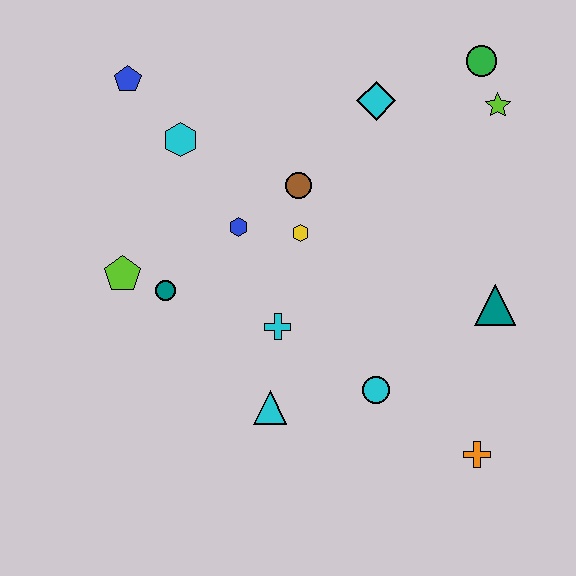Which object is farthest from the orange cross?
The blue pentagon is farthest from the orange cross.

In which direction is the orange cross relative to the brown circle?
The orange cross is below the brown circle.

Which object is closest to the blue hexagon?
The yellow hexagon is closest to the blue hexagon.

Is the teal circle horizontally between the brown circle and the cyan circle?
No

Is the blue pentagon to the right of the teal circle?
No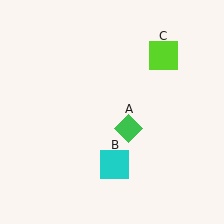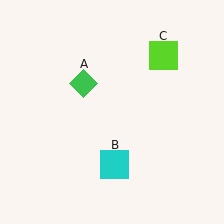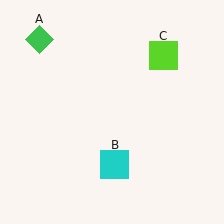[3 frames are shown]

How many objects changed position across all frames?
1 object changed position: green diamond (object A).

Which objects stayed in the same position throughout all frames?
Cyan square (object B) and lime square (object C) remained stationary.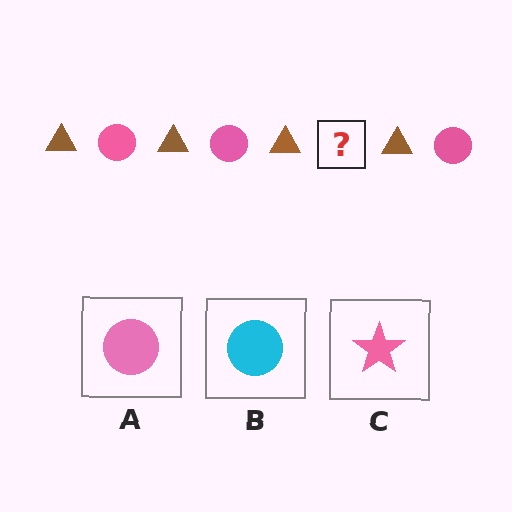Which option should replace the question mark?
Option A.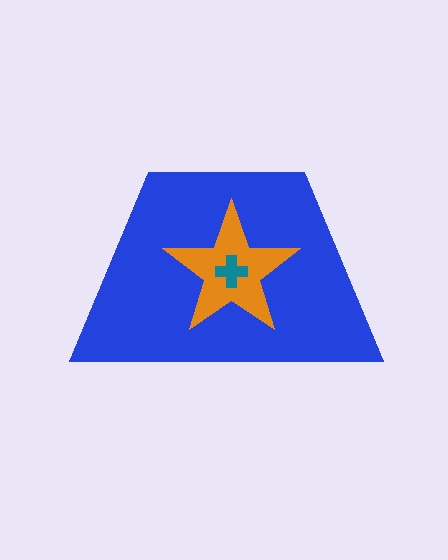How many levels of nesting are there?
3.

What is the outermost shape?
The blue trapezoid.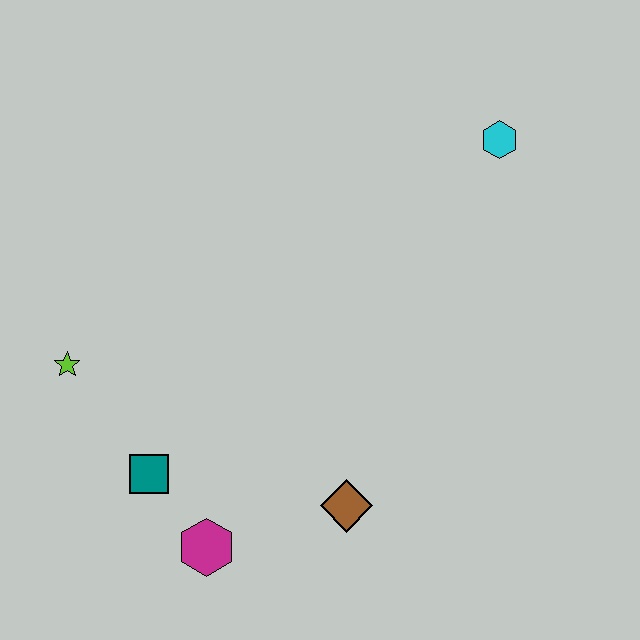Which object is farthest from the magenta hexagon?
The cyan hexagon is farthest from the magenta hexagon.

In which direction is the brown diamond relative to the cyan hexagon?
The brown diamond is below the cyan hexagon.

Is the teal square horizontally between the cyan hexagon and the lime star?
Yes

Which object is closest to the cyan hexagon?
The brown diamond is closest to the cyan hexagon.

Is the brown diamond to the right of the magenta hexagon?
Yes